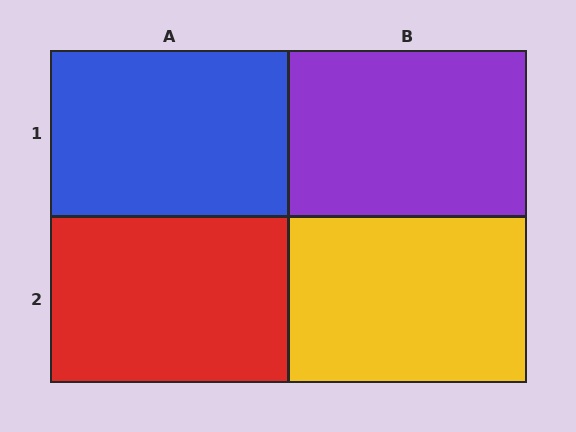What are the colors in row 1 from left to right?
Blue, purple.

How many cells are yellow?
1 cell is yellow.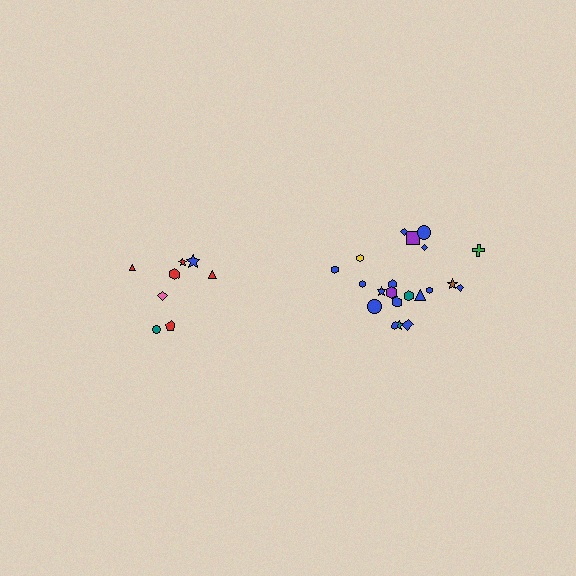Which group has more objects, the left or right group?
The right group.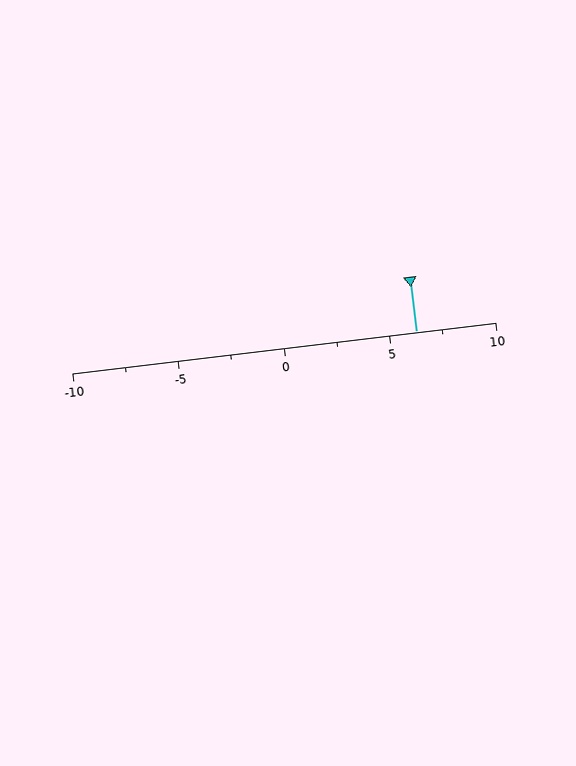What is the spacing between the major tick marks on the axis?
The major ticks are spaced 5 apart.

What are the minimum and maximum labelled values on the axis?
The axis runs from -10 to 10.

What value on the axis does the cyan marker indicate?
The marker indicates approximately 6.2.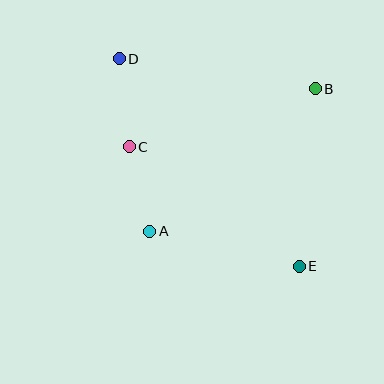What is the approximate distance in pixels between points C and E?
The distance between C and E is approximately 208 pixels.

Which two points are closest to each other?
Points A and C are closest to each other.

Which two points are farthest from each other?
Points D and E are farthest from each other.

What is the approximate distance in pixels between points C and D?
The distance between C and D is approximately 89 pixels.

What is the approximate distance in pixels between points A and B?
The distance between A and B is approximately 219 pixels.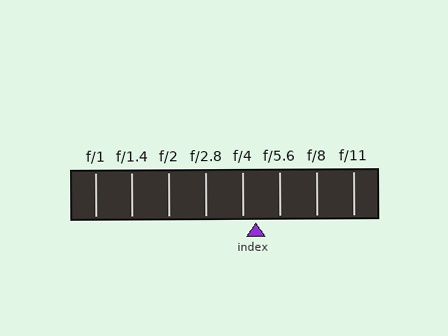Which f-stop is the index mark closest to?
The index mark is closest to f/4.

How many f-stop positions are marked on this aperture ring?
There are 8 f-stop positions marked.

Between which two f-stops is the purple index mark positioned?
The index mark is between f/4 and f/5.6.